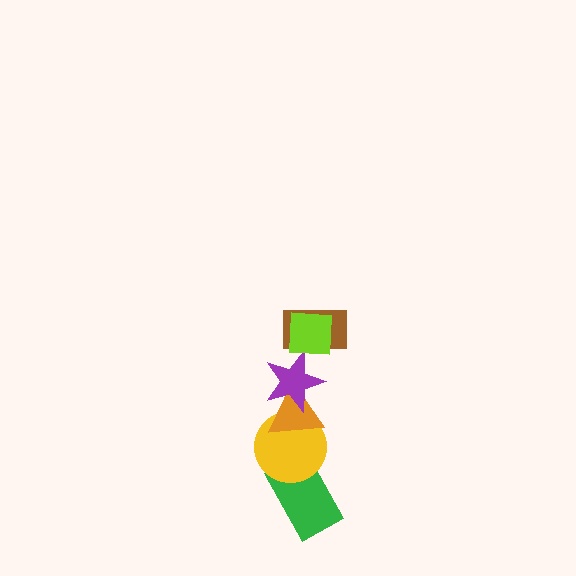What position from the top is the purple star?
The purple star is 3rd from the top.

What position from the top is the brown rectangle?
The brown rectangle is 2nd from the top.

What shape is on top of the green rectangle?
The yellow circle is on top of the green rectangle.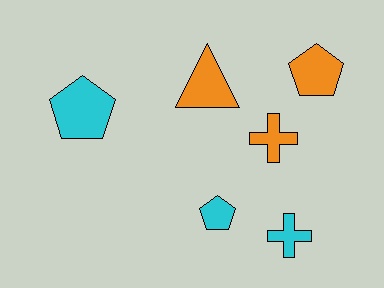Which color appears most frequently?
Cyan, with 3 objects.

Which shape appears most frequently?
Pentagon, with 3 objects.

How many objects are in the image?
There are 6 objects.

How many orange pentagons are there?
There is 1 orange pentagon.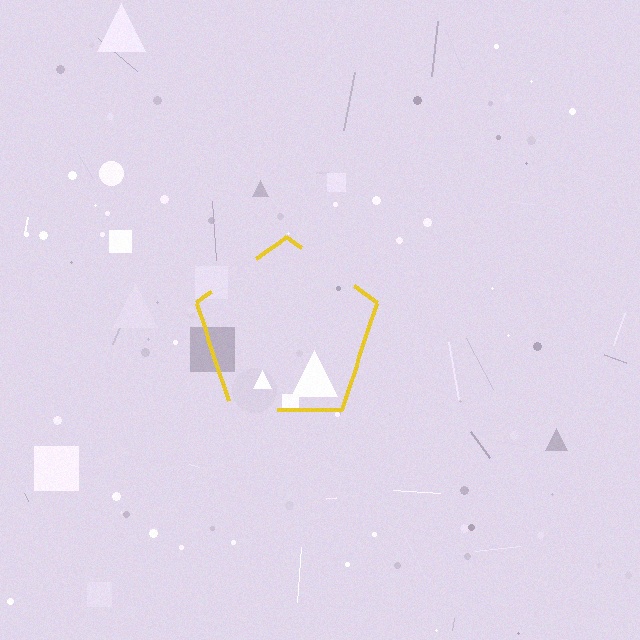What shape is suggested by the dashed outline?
The dashed outline suggests a pentagon.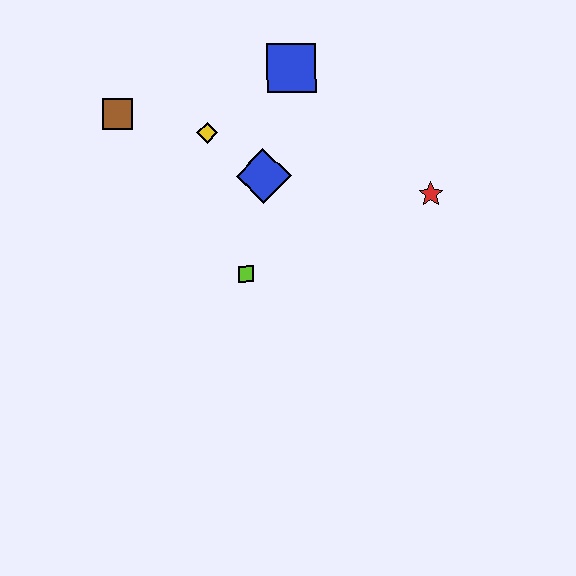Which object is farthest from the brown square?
The red star is farthest from the brown square.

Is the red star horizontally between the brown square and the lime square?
No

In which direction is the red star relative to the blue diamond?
The red star is to the right of the blue diamond.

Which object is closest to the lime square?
The blue diamond is closest to the lime square.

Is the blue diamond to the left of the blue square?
Yes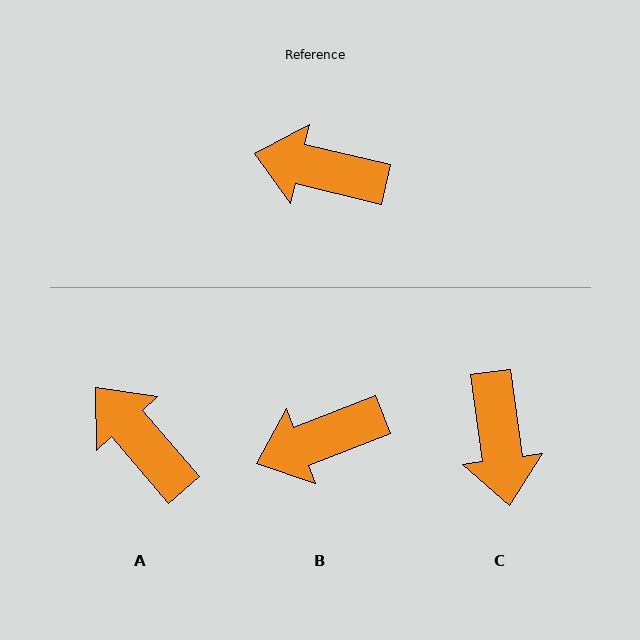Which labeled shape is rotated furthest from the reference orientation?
C, about 111 degrees away.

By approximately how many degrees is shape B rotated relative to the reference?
Approximately 35 degrees counter-clockwise.